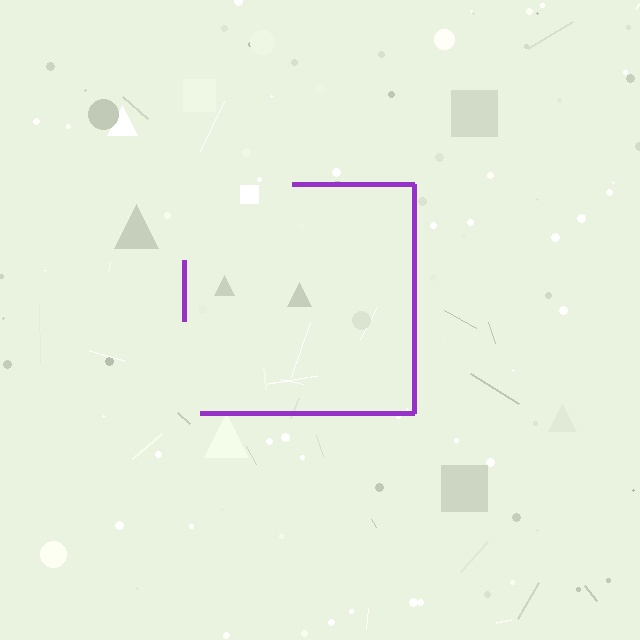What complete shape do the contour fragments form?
The contour fragments form a square.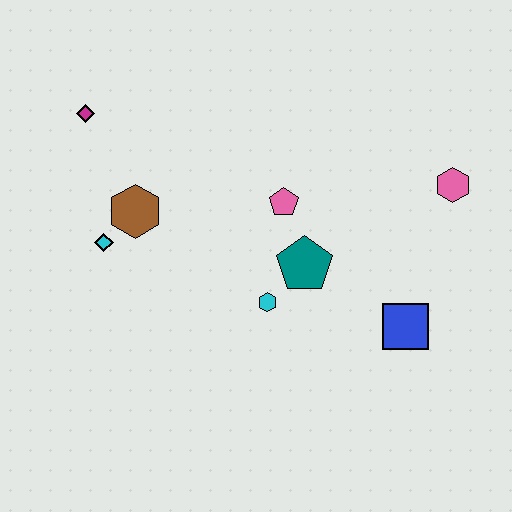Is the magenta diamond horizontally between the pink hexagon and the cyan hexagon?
No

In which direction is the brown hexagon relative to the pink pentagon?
The brown hexagon is to the left of the pink pentagon.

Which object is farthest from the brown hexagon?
The pink hexagon is farthest from the brown hexagon.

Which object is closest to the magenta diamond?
The brown hexagon is closest to the magenta diamond.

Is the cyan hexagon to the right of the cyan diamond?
Yes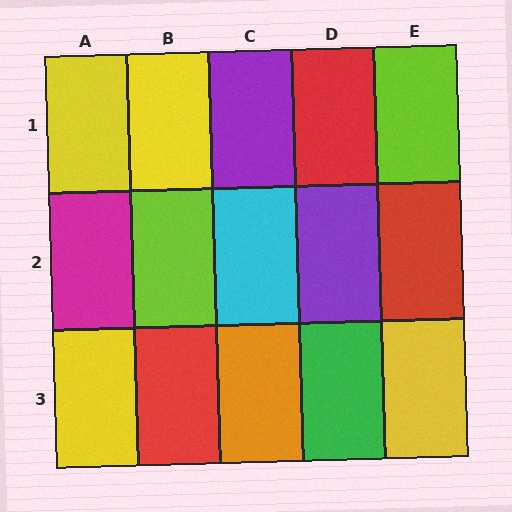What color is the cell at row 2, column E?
Red.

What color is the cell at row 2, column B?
Lime.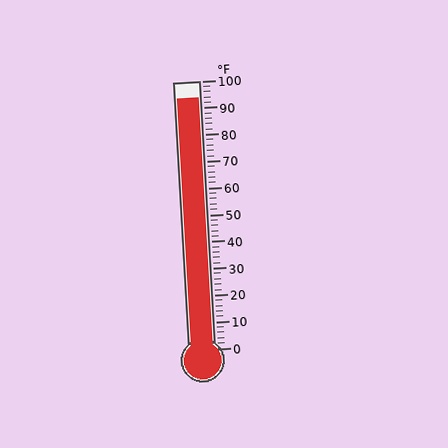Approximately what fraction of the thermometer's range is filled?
The thermometer is filled to approximately 95% of its range.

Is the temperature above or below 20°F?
The temperature is above 20°F.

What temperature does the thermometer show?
The thermometer shows approximately 94°F.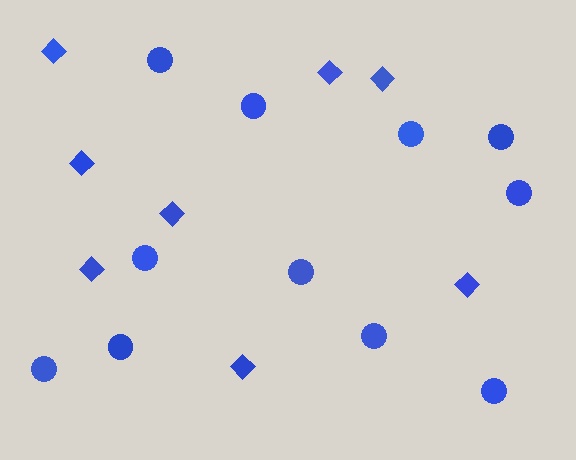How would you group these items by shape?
There are 2 groups: one group of circles (11) and one group of diamonds (8).